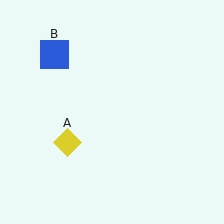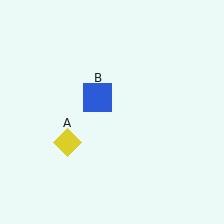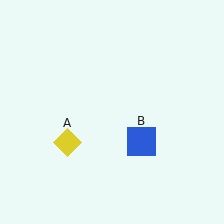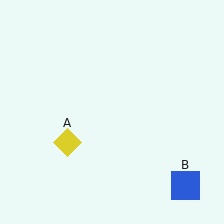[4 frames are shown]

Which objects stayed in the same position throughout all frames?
Yellow diamond (object A) remained stationary.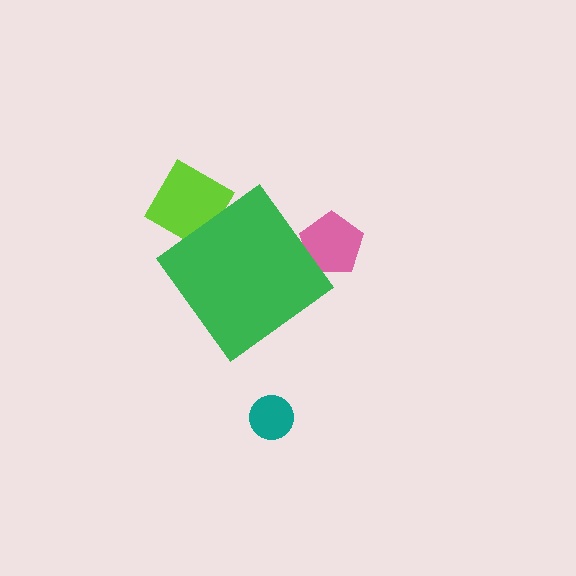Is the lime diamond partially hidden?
Yes, the lime diamond is partially hidden behind the green diamond.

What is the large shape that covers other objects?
A green diamond.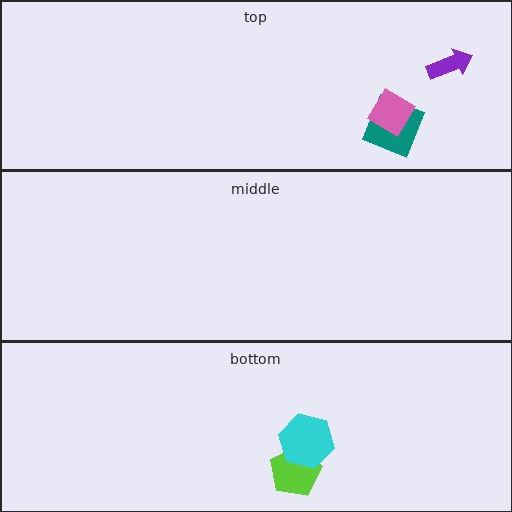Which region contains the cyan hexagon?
The bottom region.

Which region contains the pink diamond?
The top region.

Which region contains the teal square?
The top region.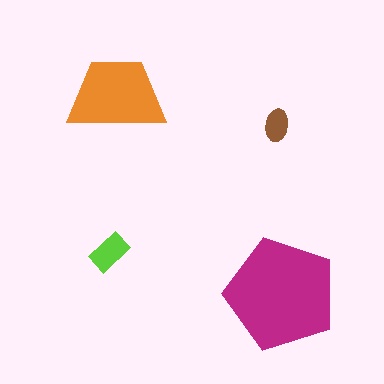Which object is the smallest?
The brown ellipse.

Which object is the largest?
The magenta pentagon.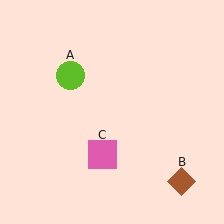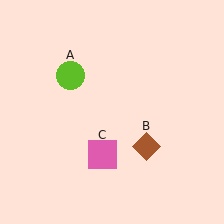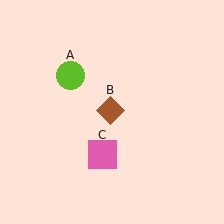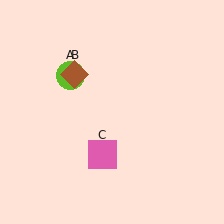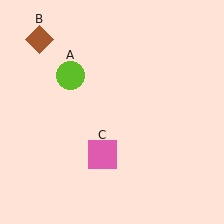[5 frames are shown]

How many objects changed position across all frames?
1 object changed position: brown diamond (object B).